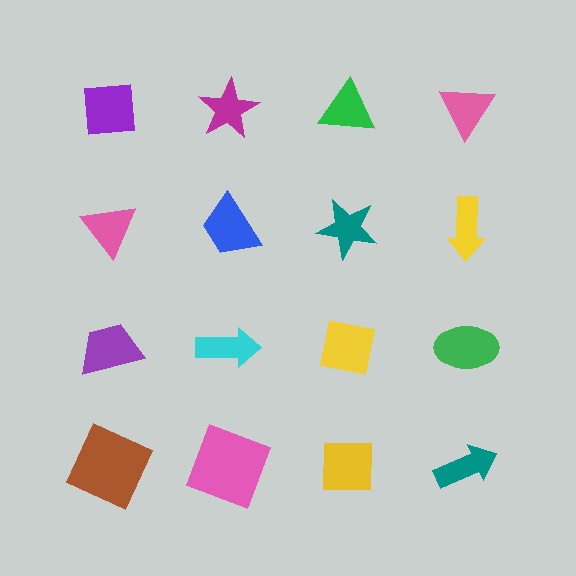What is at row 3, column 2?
A cyan arrow.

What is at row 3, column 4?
A green ellipse.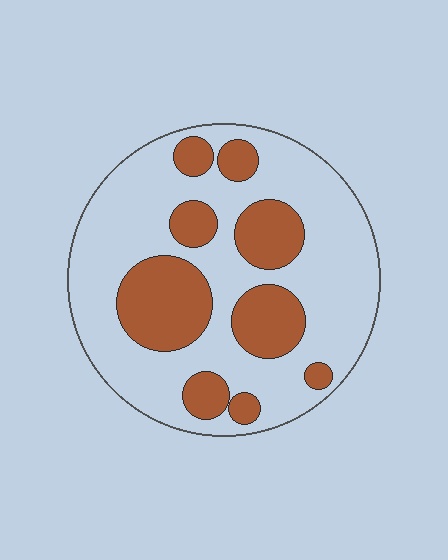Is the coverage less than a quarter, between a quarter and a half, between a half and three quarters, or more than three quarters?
Between a quarter and a half.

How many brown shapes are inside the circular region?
9.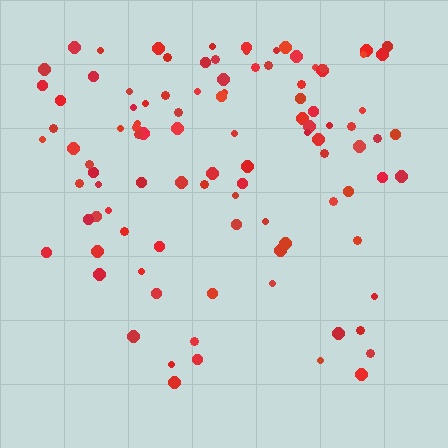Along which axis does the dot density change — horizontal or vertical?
Vertical.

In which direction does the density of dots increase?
From bottom to top, with the top side densest.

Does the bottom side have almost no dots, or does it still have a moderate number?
Still a moderate number, just noticeably fewer than the top.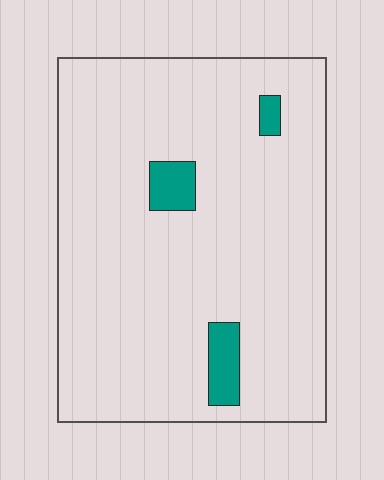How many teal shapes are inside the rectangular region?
3.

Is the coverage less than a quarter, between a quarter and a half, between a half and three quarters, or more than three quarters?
Less than a quarter.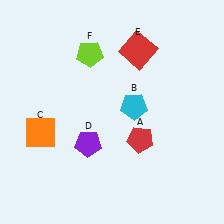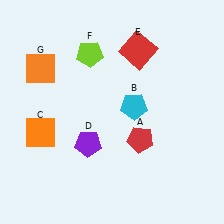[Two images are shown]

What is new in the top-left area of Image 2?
An orange square (G) was added in the top-left area of Image 2.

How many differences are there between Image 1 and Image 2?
There is 1 difference between the two images.